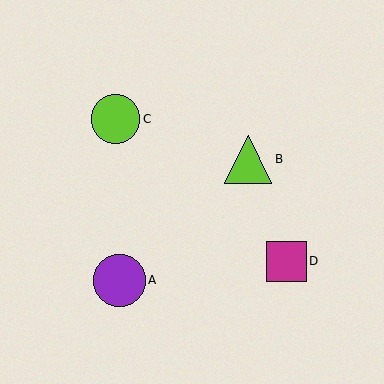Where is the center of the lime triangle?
The center of the lime triangle is at (248, 159).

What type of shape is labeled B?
Shape B is a lime triangle.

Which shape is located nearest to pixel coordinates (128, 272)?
The purple circle (labeled A) at (119, 280) is nearest to that location.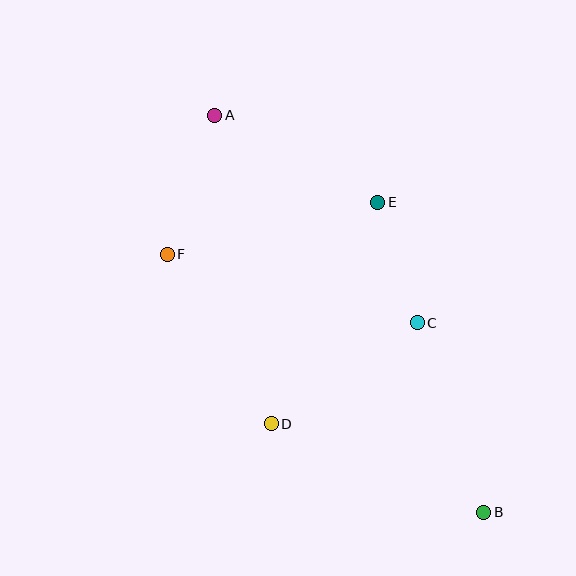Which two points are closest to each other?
Points C and E are closest to each other.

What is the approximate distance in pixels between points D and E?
The distance between D and E is approximately 246 pixels.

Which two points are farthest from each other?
Points A and B are farthest from each other.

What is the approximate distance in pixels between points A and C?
The distance between A and C is approximately 290 pixels.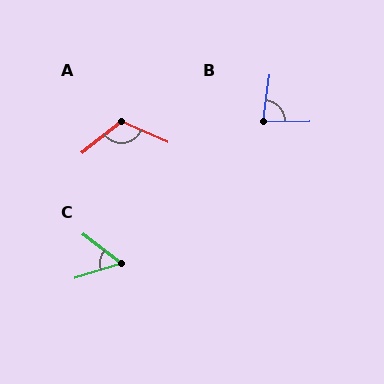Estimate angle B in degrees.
Approximately 81 degrees.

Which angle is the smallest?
C, at approximately 56 degrees.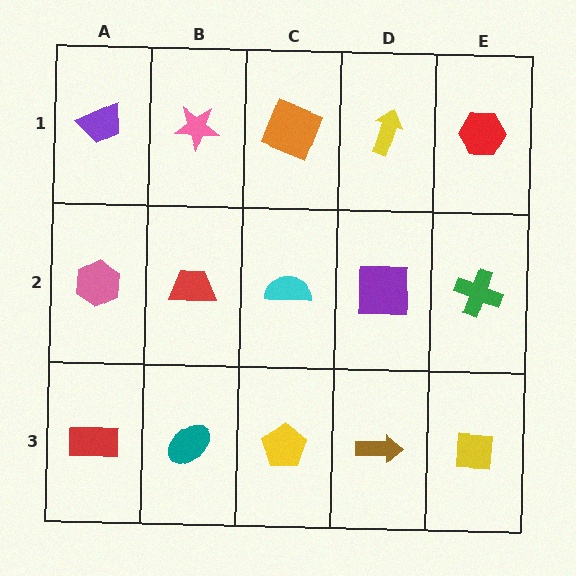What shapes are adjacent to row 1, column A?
A pink hexagon (row 2, column A), a pink star (row 1, column B).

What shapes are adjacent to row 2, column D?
A yellow arrow (row 1, column D), a brown arrow (row 3, column D), a cyan semicircle (row 2, column C), a green cross (row 2, column E).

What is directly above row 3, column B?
A red trapezoid.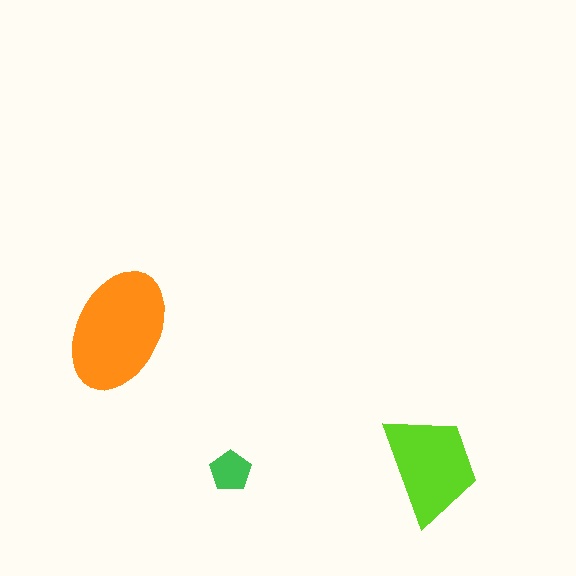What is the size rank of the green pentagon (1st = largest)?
3rd.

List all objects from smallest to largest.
The green pentagon, the lime trapezoid, the orange ellipse.